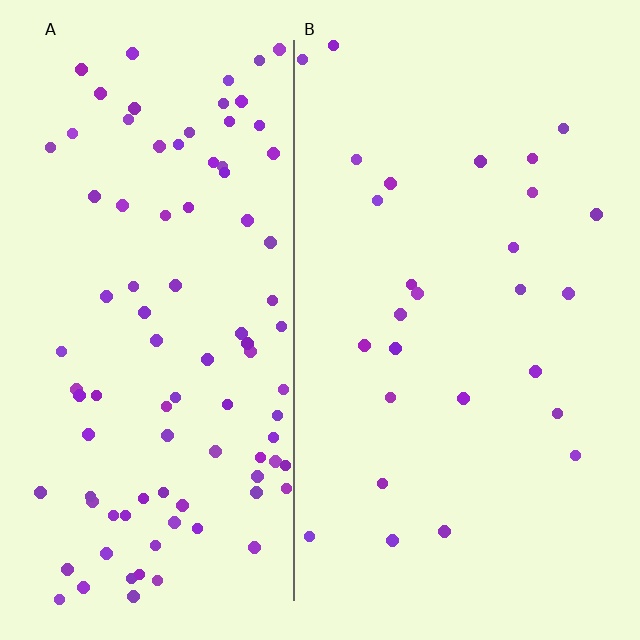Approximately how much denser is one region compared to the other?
Approximately 3.5× — region A over region B.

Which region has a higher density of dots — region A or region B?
A (the left).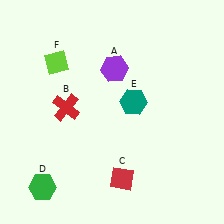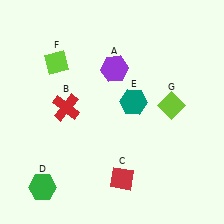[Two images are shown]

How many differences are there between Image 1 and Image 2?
There is 1 difference between the two images.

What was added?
A lime diamond (G) was added in Image 2.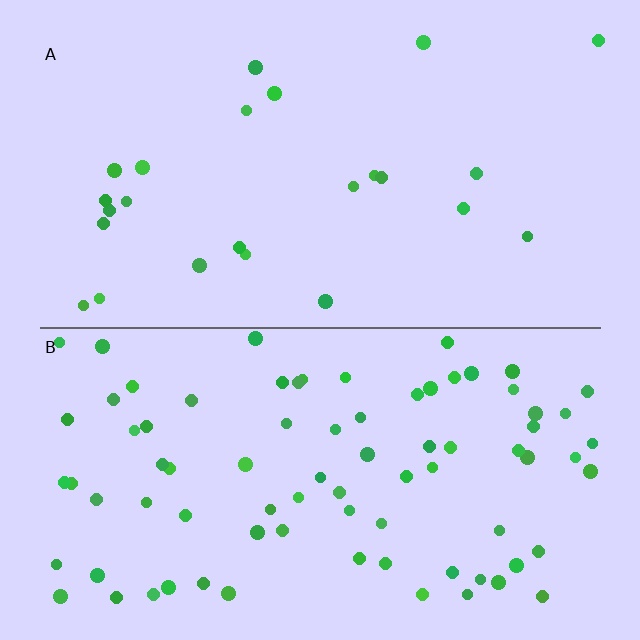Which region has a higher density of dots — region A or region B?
B (the bottom).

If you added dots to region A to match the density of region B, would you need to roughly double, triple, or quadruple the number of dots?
Approximately triple.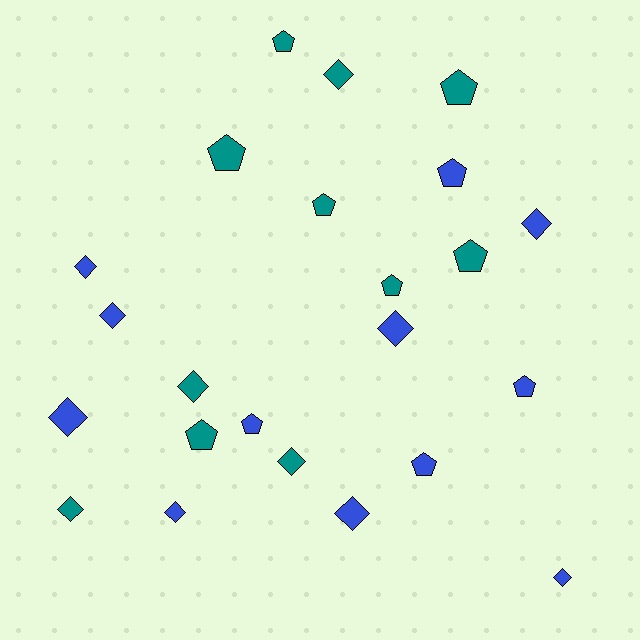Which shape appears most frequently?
Diamond, with 12 objects.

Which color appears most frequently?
Blue, with 12 objects.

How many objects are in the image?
There are 23 objects.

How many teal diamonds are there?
There are 4 teal diamonds.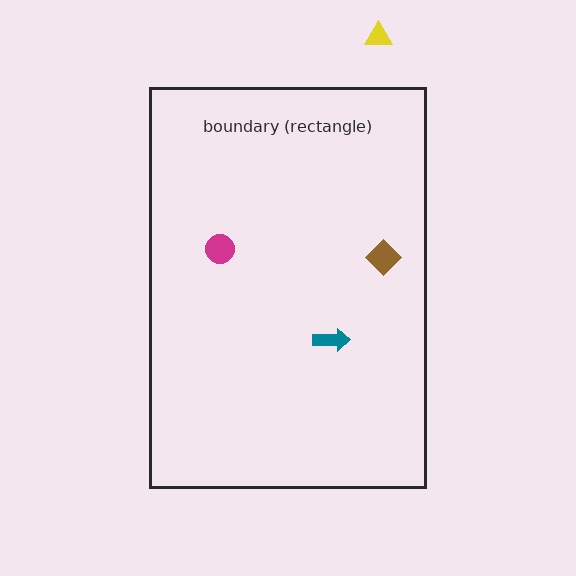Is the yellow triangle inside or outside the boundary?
Outside.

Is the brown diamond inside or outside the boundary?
Inside.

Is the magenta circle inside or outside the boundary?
Inside.